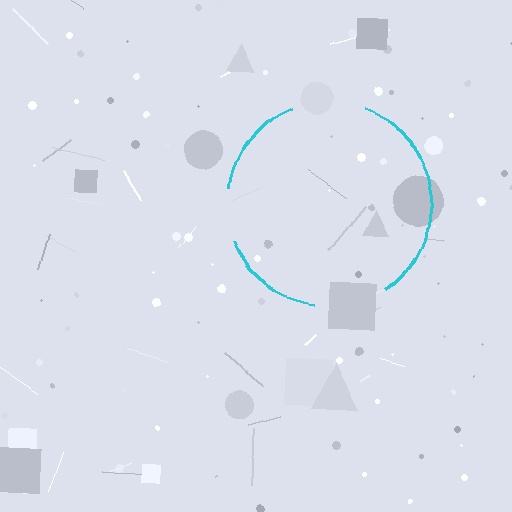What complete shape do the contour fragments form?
The contour fragments form a circle.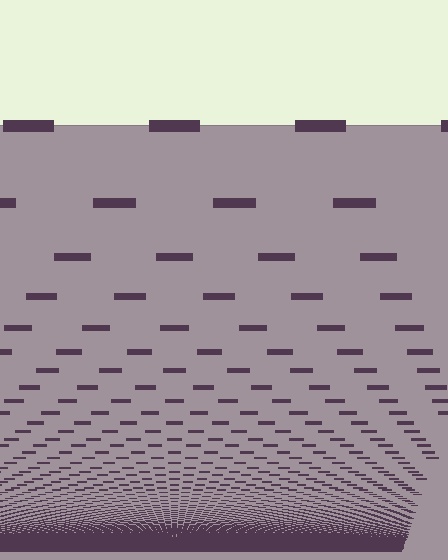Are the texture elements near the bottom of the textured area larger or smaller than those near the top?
Smaller. The gradient is inverted — elements near the bottom are smaller and denser.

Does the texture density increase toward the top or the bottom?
Density increases toward the bottom.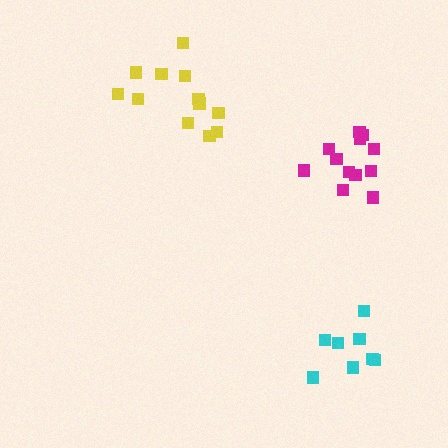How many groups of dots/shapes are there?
There are 3 groups.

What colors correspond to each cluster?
The clusters are colored: magenta, yellow, cyan.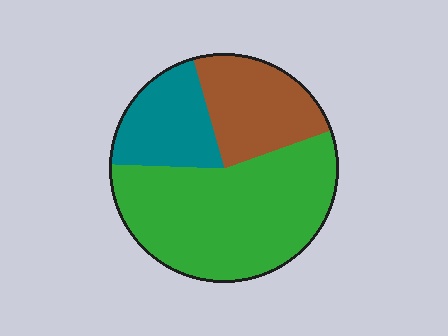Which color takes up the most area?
Green, at roughly 55%.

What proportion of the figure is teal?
Teal takes up between a sixth and a third of the figure.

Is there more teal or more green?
Green.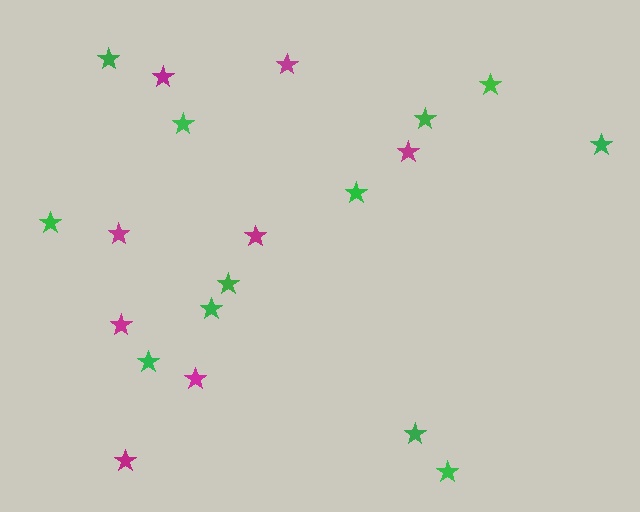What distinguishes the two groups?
There are 2 groups: one group of magenta stars (8) and one group of green stars (12).